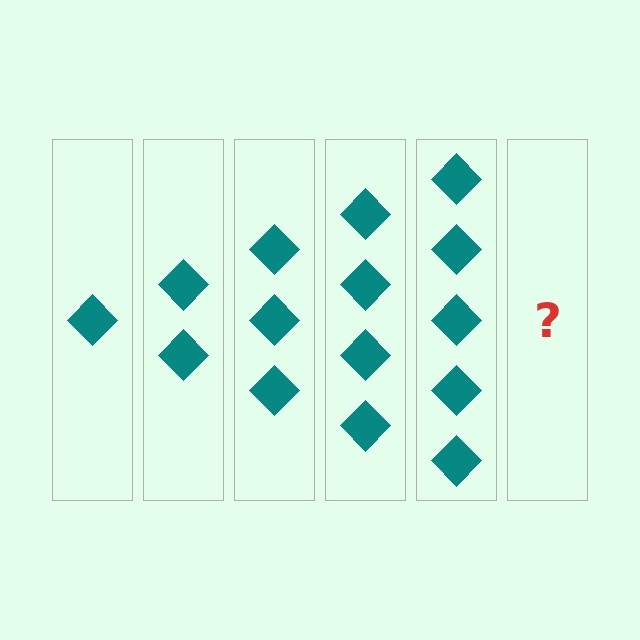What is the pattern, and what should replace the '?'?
The pattern is that each step adds one more diamond. The '?' should be 6 diamonds.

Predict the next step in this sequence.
The next step is 6 diamonds.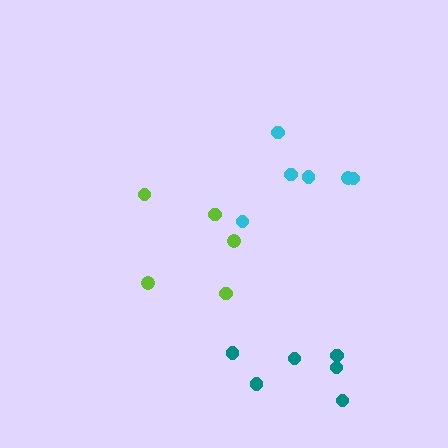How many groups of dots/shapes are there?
There are 3 groups.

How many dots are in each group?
Group 1: 5 dots, Group 2: 6 dots, Group 3: 6 dots (17 total).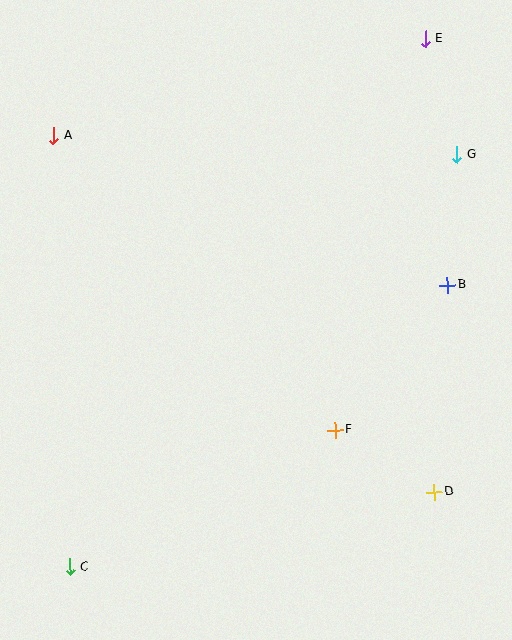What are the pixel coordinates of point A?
Point A is at (54, 136).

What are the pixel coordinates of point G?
Point G is at (457, 154).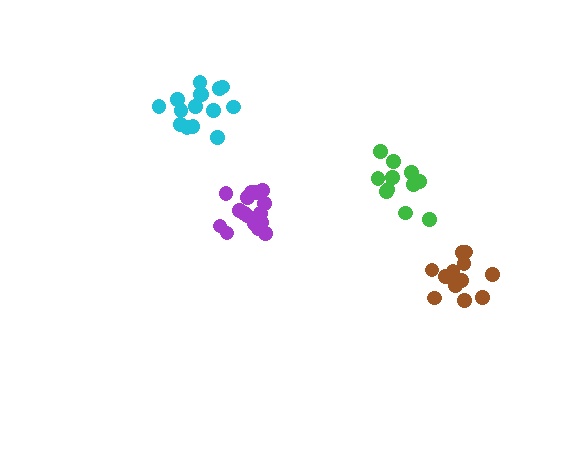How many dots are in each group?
Group 1: 13 dots, Group 2: 16 dots, Group 3: 11 dots, Group 4: 15 dots (55 total).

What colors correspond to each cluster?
The clusters are colored: brown, purple, green, cyan.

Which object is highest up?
The cyan cluster is topmost.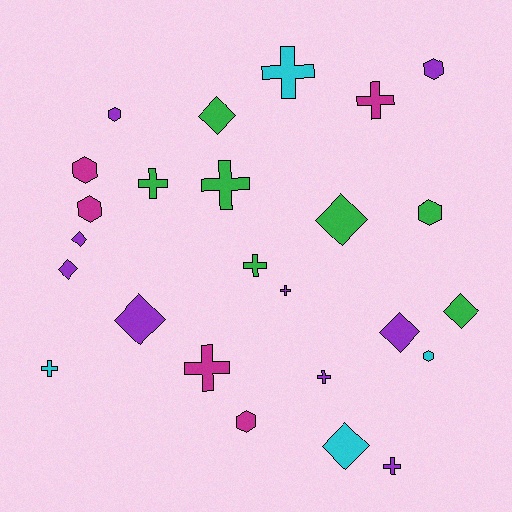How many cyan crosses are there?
There are 2 cyan crosses.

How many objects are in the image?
There are 25 objects.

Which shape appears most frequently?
Cross, with 10 objects.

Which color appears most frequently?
Purple, with 9 objects.